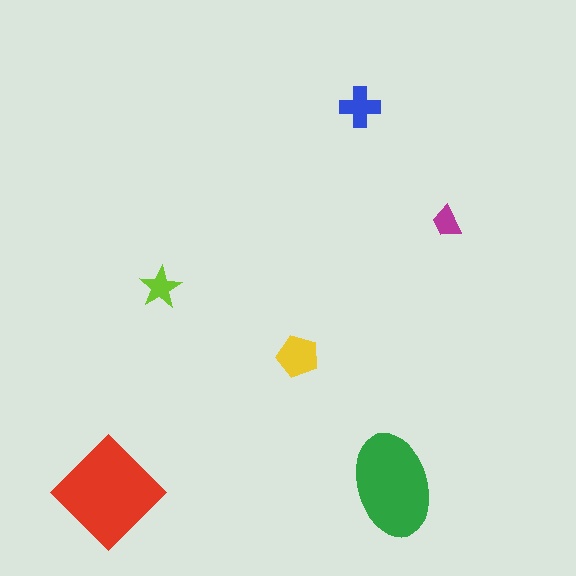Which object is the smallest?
The magenta trapezoid.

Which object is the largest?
The red diamond.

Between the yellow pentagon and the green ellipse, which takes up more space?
The green ellipse.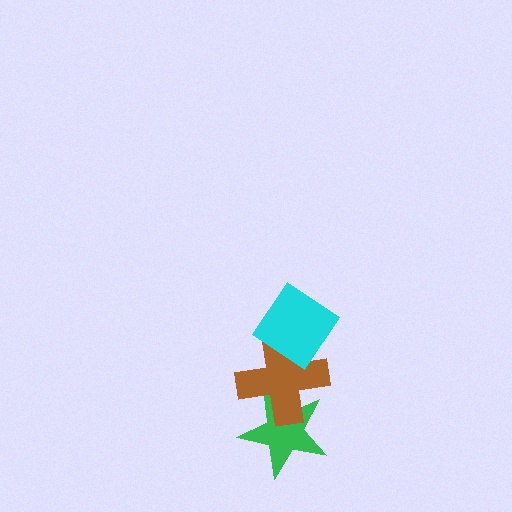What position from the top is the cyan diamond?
The cyan diamond is 1st from the top.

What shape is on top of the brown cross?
The cyan diamond is on top of the brown cross.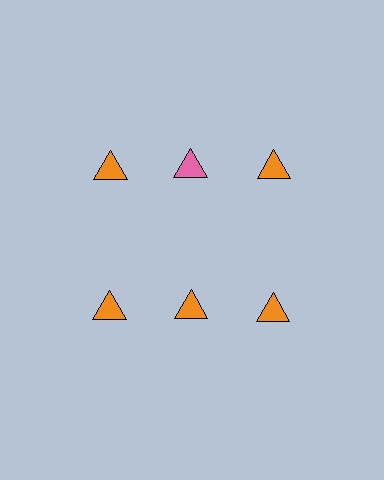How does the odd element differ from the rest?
It has a different color: pink instead of orange.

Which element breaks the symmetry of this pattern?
The pink triangle in the top row, second from left column breaks the symmetry. All other shapes are orange triangles.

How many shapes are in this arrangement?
There are 6 shapes arranged in a grid pattern.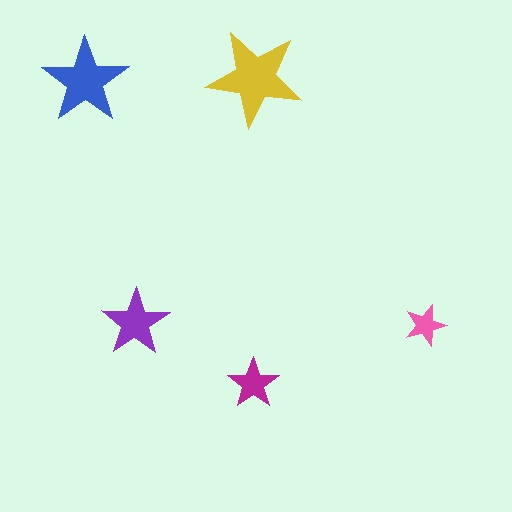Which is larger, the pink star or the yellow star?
The yellow one.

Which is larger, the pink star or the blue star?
The blue one.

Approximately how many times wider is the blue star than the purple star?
About 1.5 times wider.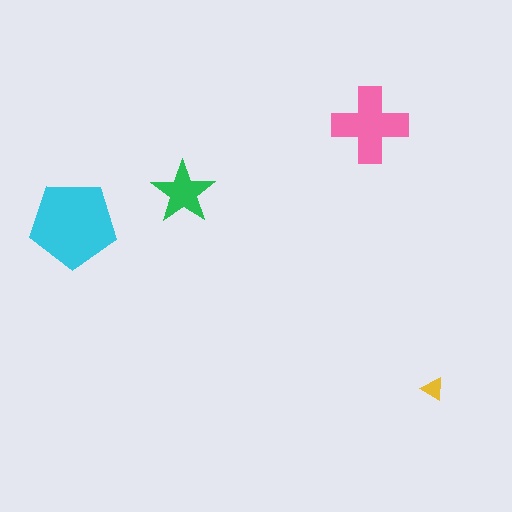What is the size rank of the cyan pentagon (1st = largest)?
1st.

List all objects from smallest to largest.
The yellow triangle, the green star, the pink cross, the cyan pentagon.